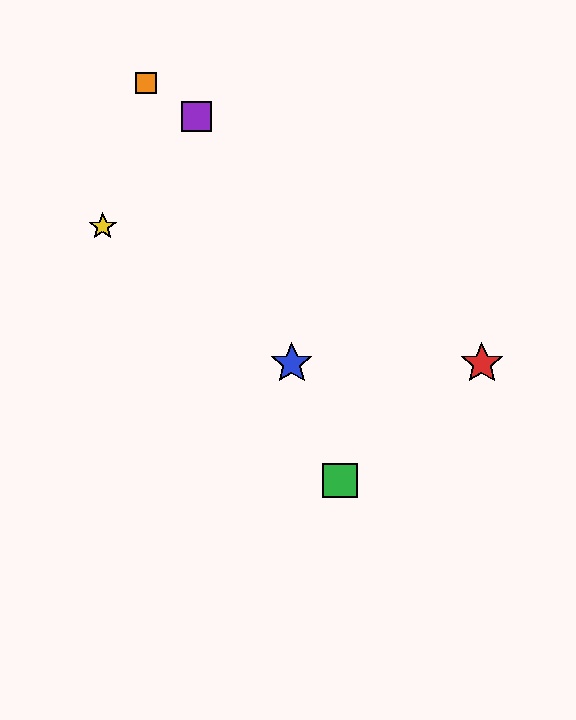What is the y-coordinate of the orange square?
The orange square is at y≈83.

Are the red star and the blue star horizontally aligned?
Yes, both are at y≈364.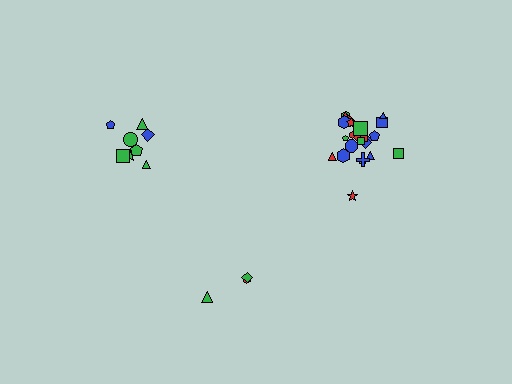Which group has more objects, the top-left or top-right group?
The top-right group.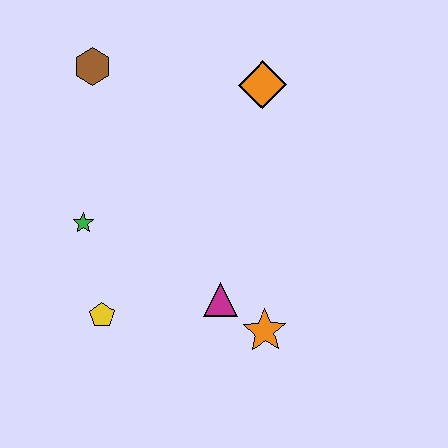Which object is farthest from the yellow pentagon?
The orange diamond is farthest from the yellow pentagon.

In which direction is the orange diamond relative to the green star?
The orange diamond is to the right of the green star.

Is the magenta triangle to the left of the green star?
No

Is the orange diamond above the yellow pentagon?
Yes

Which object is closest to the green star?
The yellow pentagon is closest to the green star.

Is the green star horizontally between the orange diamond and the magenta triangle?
No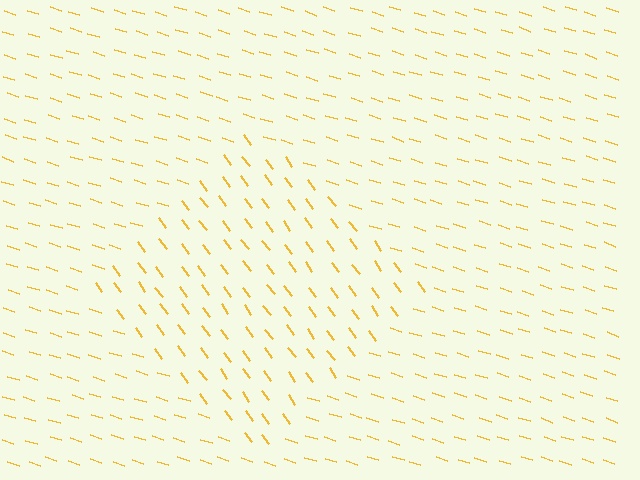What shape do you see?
I see a diamond.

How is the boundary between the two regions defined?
The boundary is defined purely by a change in line orientation (approximately 36 degrees difference). All lines are the same color and thickness.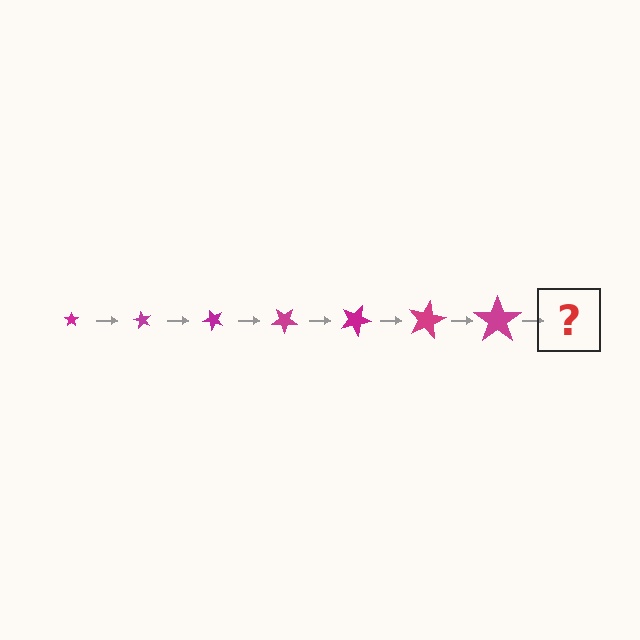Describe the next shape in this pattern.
It should be a star, larger than the previous one and rotated 420 degrees from the start.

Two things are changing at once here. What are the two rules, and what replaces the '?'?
The two rules are that the star grows larger each step and it rotates 60 degrees each step. The '?' should be a star, larger than the previous one and rotated 420 degrees from the start.